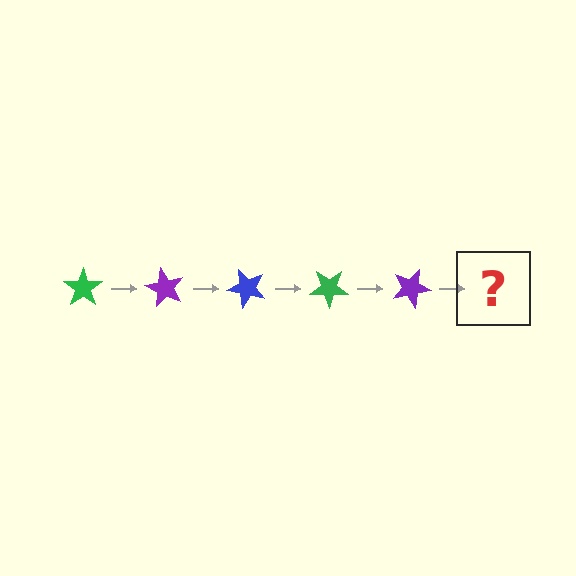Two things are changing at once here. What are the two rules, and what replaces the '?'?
The two rules are that it rotates 60 degrees each step and the color cycles through green, purple, and blue. The '?' should be a blue star, rotated 300 degrees from the start.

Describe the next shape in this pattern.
It should be a blue star, rotated 300 degrees from the start.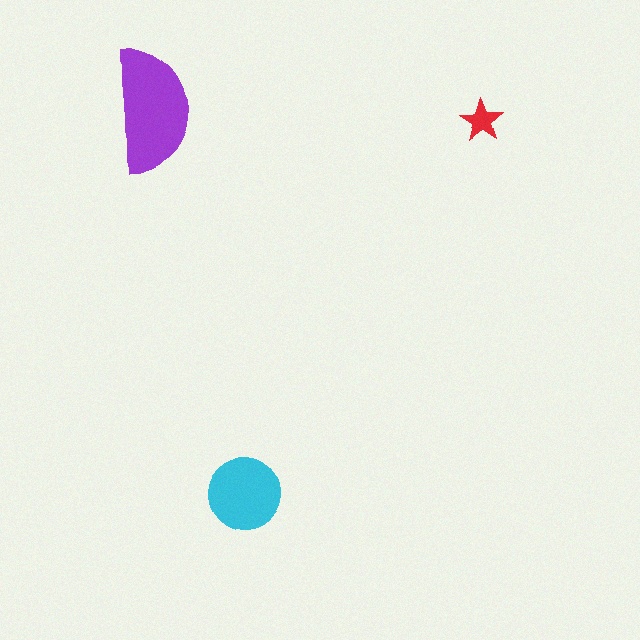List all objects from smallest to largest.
The red star, the cyan circle, the purple semicircle.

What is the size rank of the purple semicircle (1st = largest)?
1st.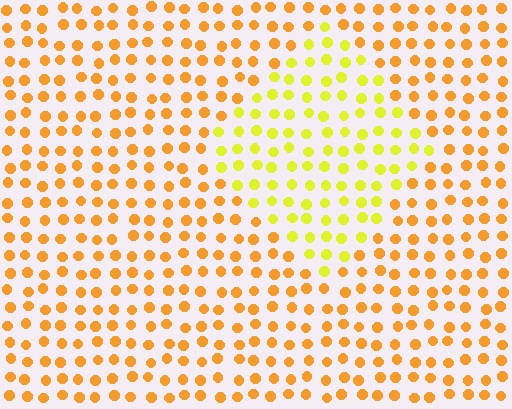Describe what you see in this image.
The image is filled with small orange elements in a uniform arrangement. A diamond-shaped region is visible where the elements are tinted to a slightly different hue, forming a subtle color boundary.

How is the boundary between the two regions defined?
The boundary is defined purely by a slight shift in hue (about 33 degrees). Spacing, size, and orientation are identical on both sides.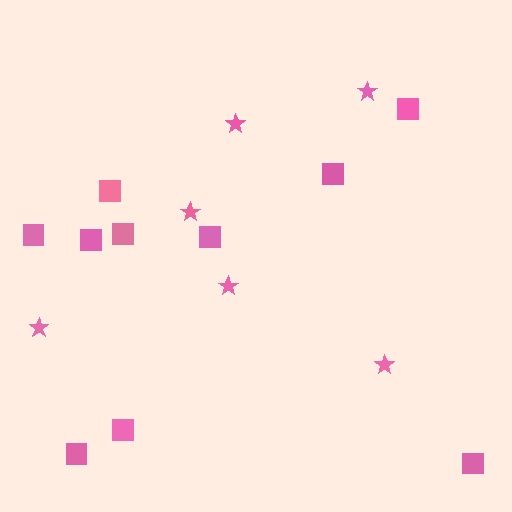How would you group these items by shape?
There are 2 groups: one group of squares (10) and one group of stars (6).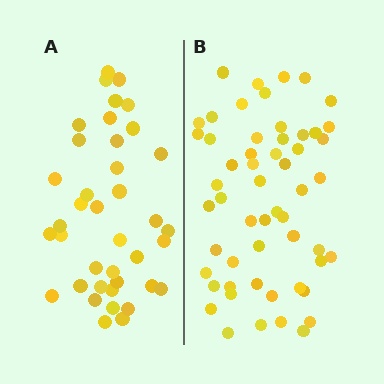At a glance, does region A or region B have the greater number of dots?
Region B (the right region) has more dots.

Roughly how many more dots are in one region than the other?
Region B has approximately 15 more dots than region A.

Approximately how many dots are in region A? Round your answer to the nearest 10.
About 40 dots. (The exact count is 39, which rounds to 40.)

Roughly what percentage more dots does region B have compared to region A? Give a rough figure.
About 40% more.